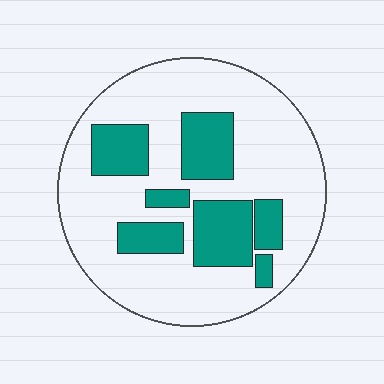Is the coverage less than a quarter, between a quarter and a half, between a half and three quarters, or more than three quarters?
Between a quarter and a half.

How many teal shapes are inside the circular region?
7.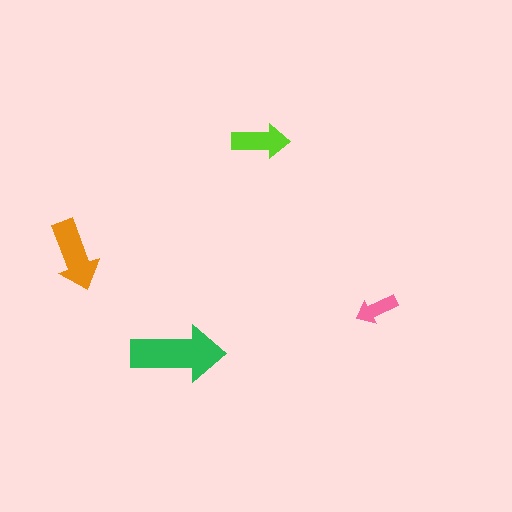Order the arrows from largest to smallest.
the green one, the orange one, the lime one, the pink one.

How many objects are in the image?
There are 4 objects in the image.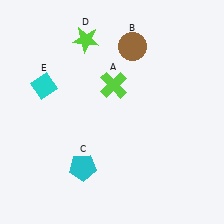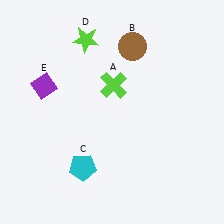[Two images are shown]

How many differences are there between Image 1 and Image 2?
There is 1 difference between the two images.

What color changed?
The diamond (E) changed from cyan in Image 1 to purple in Image 2.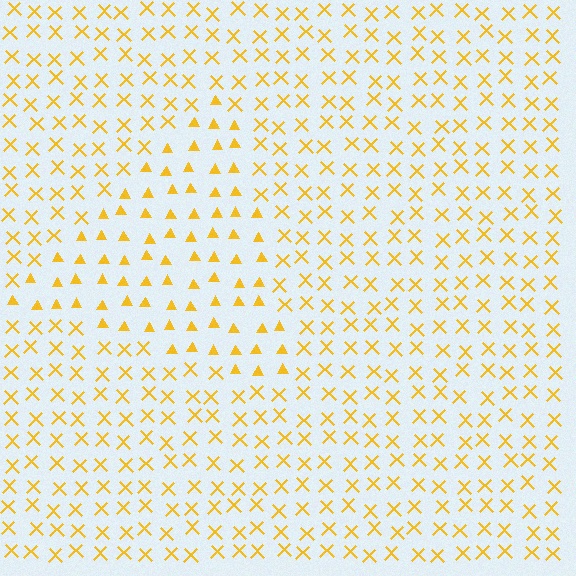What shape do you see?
I see a triangle.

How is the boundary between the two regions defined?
The boundary is defined by a change in element shape: triangles inside vs. X marks outside. All elements share the same color and spacing.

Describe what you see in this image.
The image is filled with small yellow elements arranged in a uniform grid. A triangle-shaped region contains triangles, while the surrounding area contains X marks. The boundary is defined purely by the change in element shape.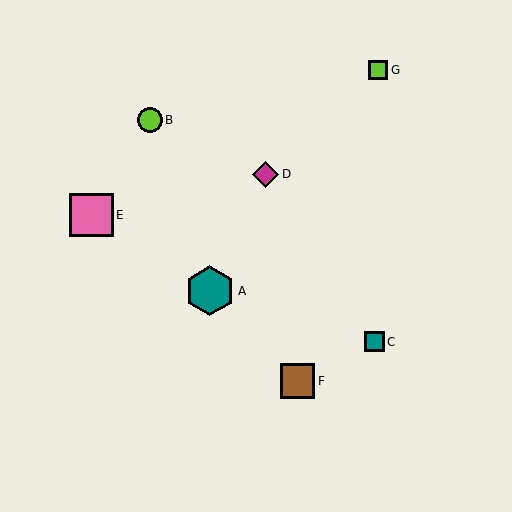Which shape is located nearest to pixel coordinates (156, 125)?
The lime circle (labeled B) at (150, 120) is nearest to that location.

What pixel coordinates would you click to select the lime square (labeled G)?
Click at (378, 70) to select the lime square G.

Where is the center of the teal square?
The center of the teal square is at (374, 342).